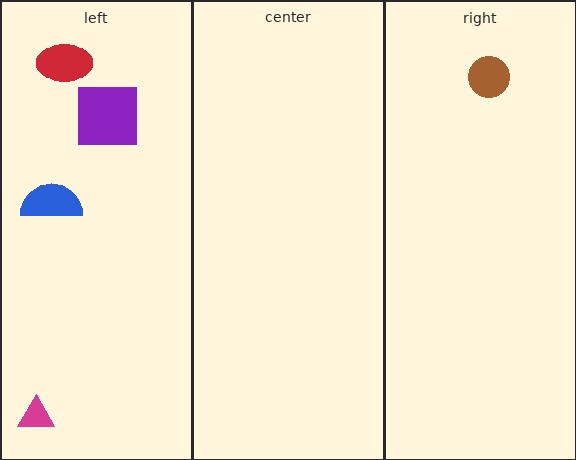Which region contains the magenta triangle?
The left region.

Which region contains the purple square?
The left region.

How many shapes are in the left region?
4.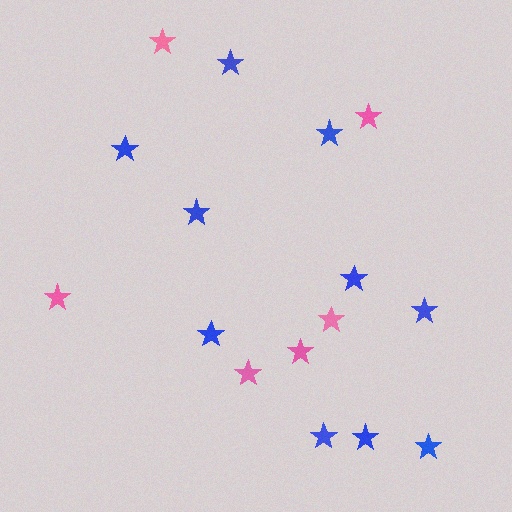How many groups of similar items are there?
There are 2 groups: one group of blue stars (10) and one group of pink stars (6).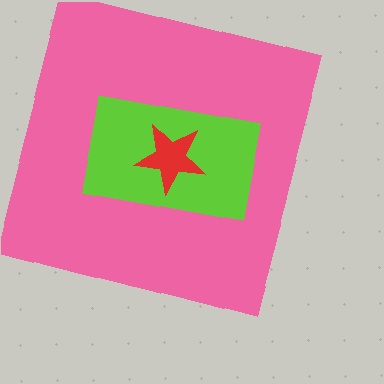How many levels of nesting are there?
3.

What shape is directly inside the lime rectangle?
The red star.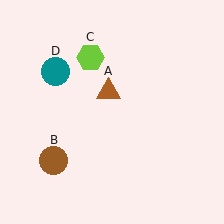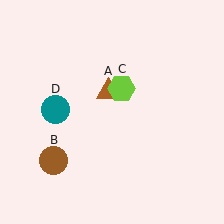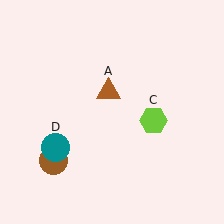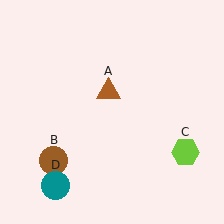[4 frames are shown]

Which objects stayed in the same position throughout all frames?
Brown triangle (object A) and brown circle (object B) remained stationary.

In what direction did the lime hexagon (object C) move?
The lime hexagon (object C) moved down and to the right.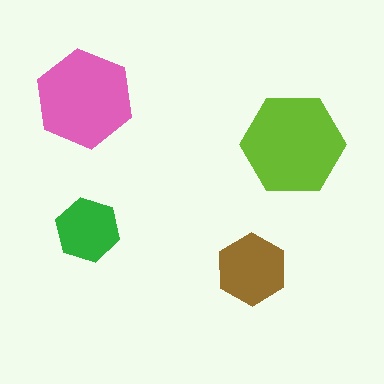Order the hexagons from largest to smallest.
the lime one, the pink one, the brown one, the green one.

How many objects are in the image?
There are 4 objects in the image.